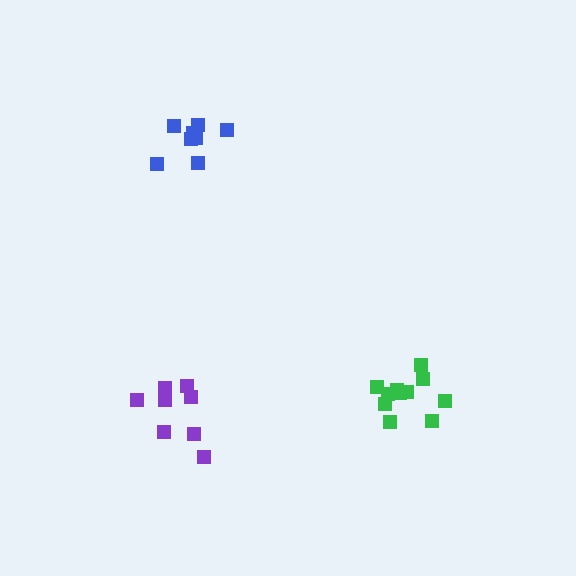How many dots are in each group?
Group 1: 8 dots, Group 2: 8 dots, Group 3: 11 dots (27 total).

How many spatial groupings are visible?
There are 3 spatial groupings.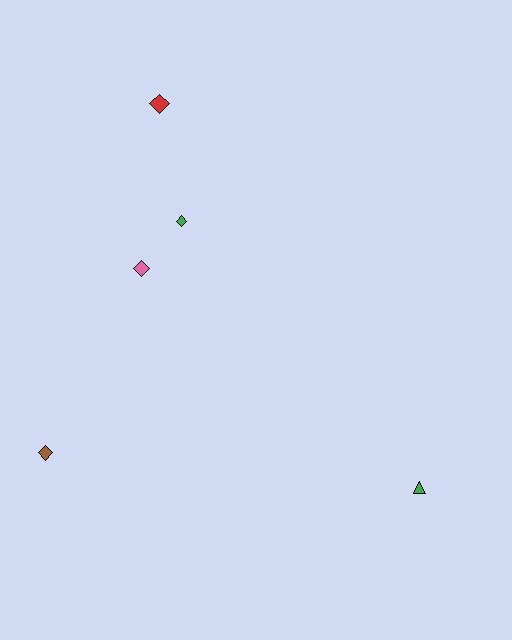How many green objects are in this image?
There are 2 green objects.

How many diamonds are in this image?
There are 4 diamonds.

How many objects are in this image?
There are 5 objects.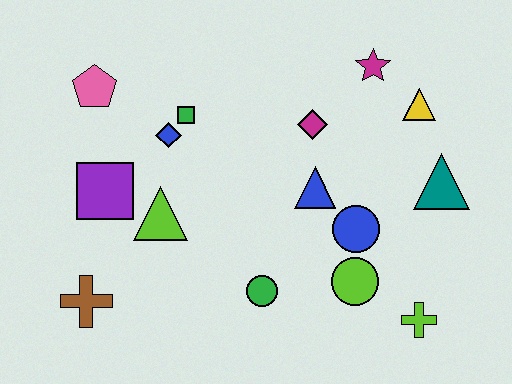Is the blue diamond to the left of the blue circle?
Yes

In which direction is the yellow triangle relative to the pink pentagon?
The yellow triangle is to the right of the pink pentagon.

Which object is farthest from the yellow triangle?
The brown cross is farthest from the yellow triangle.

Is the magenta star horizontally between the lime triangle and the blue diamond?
No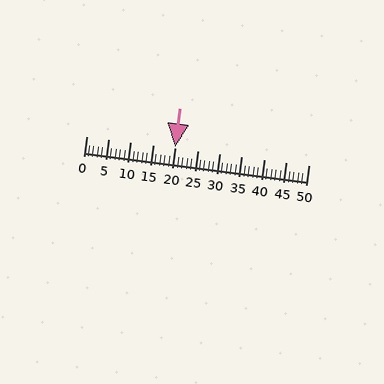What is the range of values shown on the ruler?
The ruler shows values from 0 to 50.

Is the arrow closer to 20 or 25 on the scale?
The arrow is closer to 20.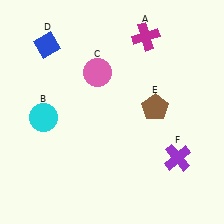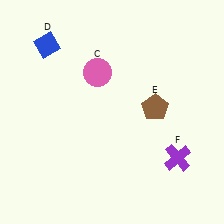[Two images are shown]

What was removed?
The cyan circle (B), the magenta cross (A) were removed in Image 2.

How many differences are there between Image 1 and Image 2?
There are 2 differences between the two images.